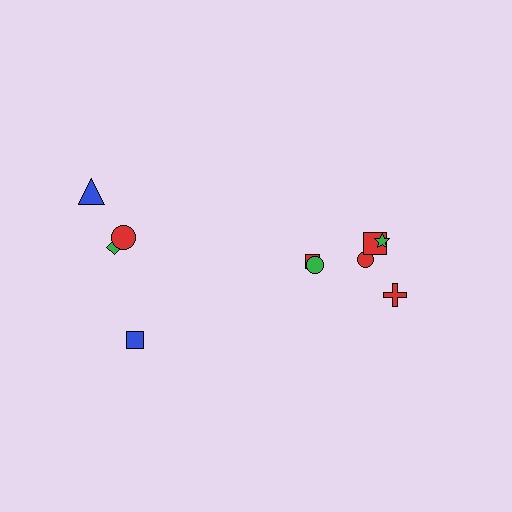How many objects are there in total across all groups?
There are 10 objects.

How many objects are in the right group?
There are 6 objects.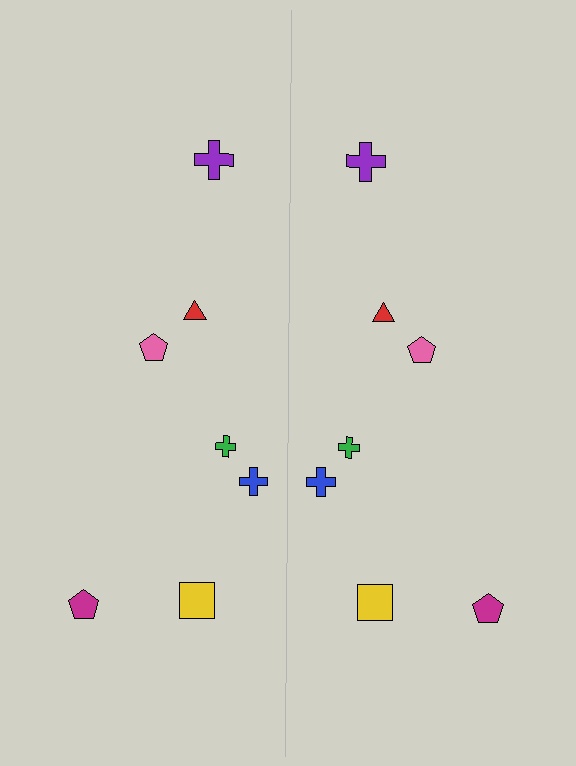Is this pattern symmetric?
Yes, this pattern has bilateral (reflection) symmetry.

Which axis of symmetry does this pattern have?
The pattern has a vertical axis of symmetry running through the center of the image.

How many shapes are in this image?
There are 14 shapes in this image.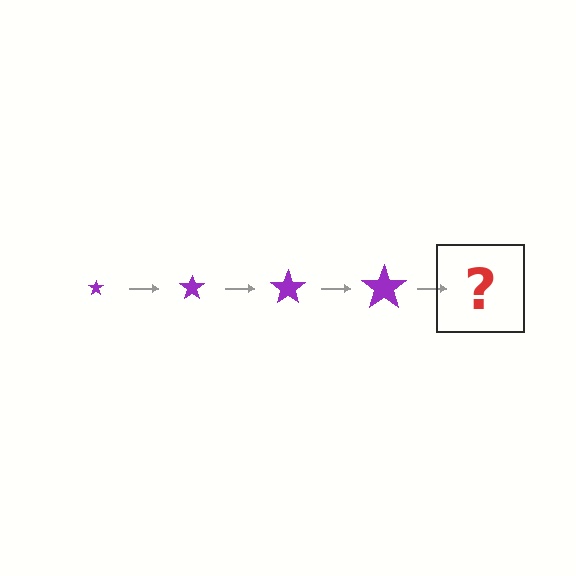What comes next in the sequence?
The next element should be a purple star, larger than the previous one.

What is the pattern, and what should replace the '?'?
The pattern is that the star gets progressively larger each step. The '?' should be a purple star, larger than the previous one.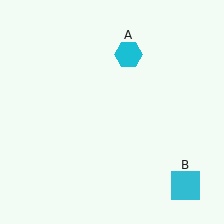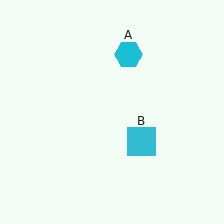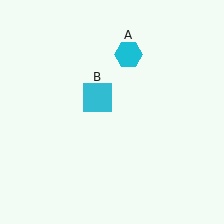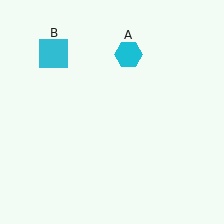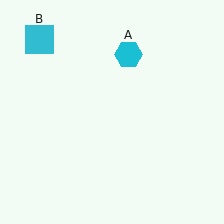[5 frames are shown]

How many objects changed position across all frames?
1 object changed position: cyan square (object B).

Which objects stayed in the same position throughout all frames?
Cyan hexagon (object A) remained stationary.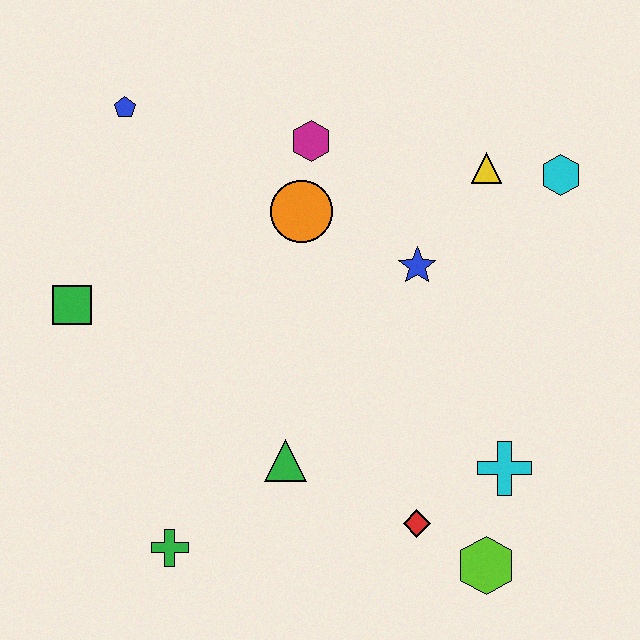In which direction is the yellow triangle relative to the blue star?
The yellow triangle is above the blue star.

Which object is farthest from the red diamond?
The blue pentagon is farthest from the red diamond.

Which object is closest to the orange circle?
The magenta hexagon is closest to the orange circle.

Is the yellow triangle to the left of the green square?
No